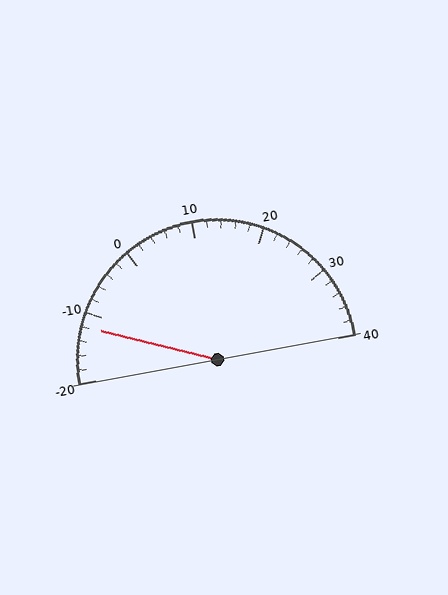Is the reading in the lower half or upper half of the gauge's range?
The reading is in the lower half of the range (-20 to 40).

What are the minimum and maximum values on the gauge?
The gauge ranges from -20 to 40.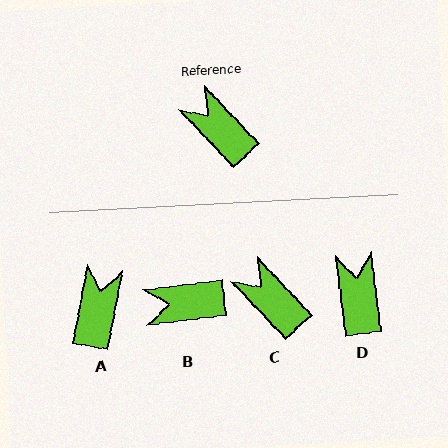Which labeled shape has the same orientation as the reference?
C.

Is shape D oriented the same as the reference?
No, it is off by about 36 degrees.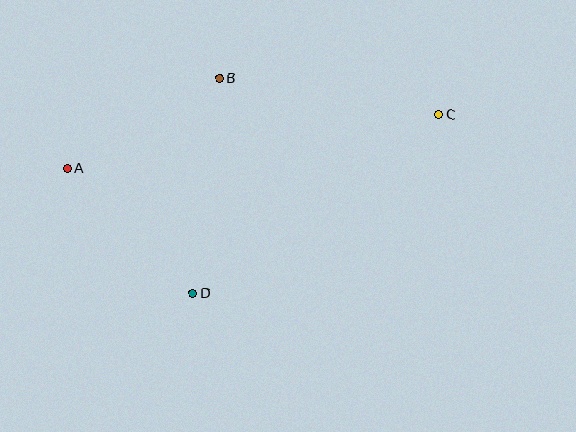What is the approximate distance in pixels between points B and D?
The distance between B and D is approximately 217 pixels.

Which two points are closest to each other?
Points A and D are closest to each other.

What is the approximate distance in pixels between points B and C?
The distance between B and C is approximately 222 pixels.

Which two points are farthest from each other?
Points A and C are farthest from each other.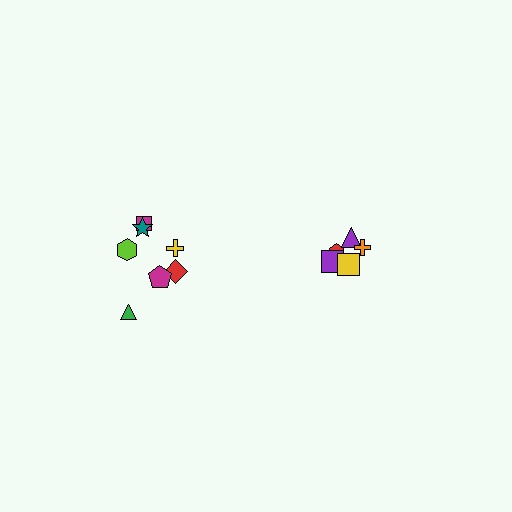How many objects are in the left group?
There are 7 objects.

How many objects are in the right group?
There are 5 objects.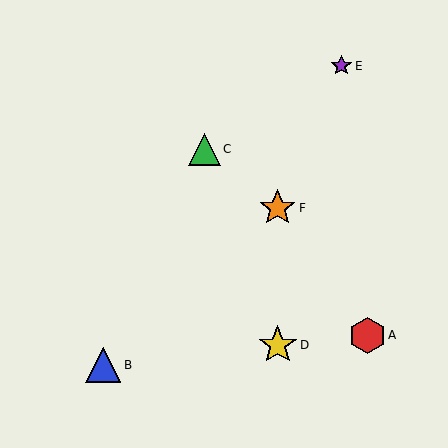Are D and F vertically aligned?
Yes, both are at x≈278.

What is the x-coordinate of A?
Object A is at x≈367.